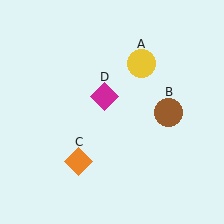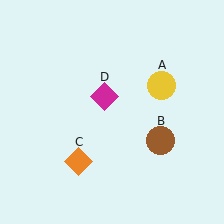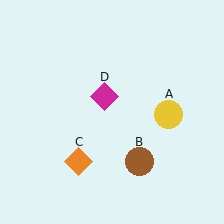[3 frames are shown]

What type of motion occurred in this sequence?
The yellow circle (object A), brown circle (object B) rotated clockwise around the center of the scene.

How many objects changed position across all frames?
2 objects changed position: yellow circle (object A), brown circle (object B).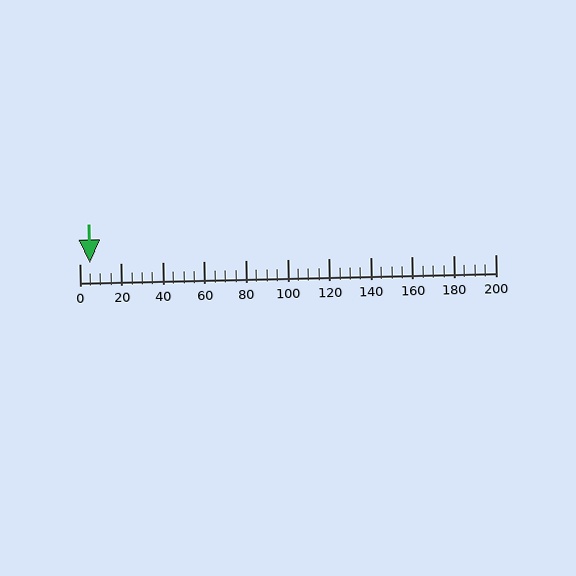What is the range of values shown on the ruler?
The ruler shows values from 0 to 200.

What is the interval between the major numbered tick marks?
The major tick marks are spaced 20 units apart.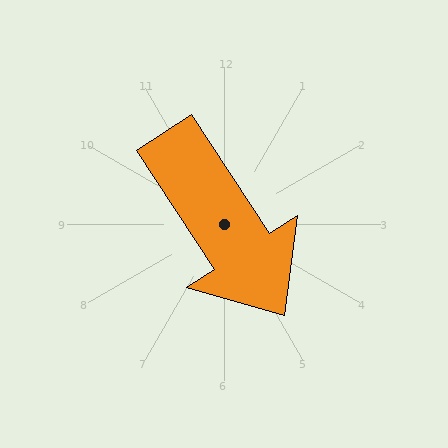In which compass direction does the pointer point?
Southeast.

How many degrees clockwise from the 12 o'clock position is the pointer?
Approximately 147 degrees.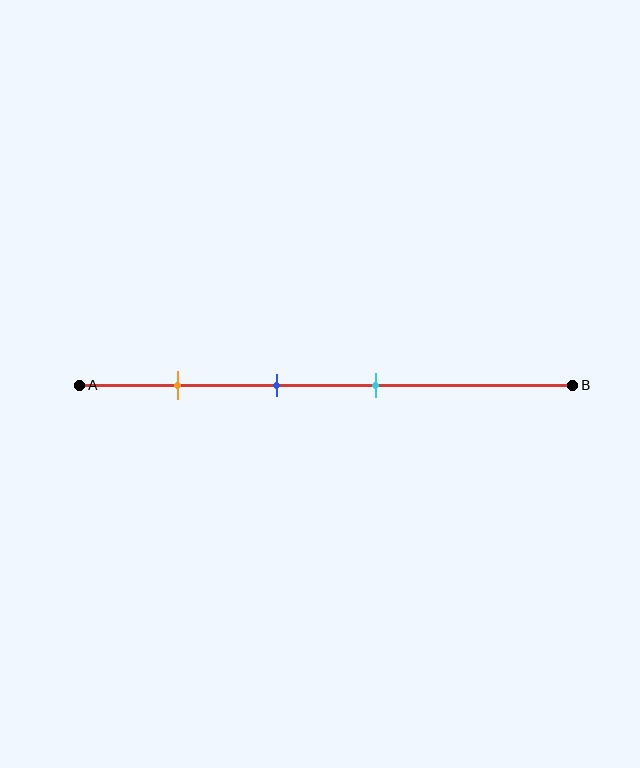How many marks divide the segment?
There are 3 marks dividing the segment.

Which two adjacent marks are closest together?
The blue and cyan marks are the closest adjacent pair.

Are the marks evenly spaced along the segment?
Yes, the marks are approximately evenly spaced.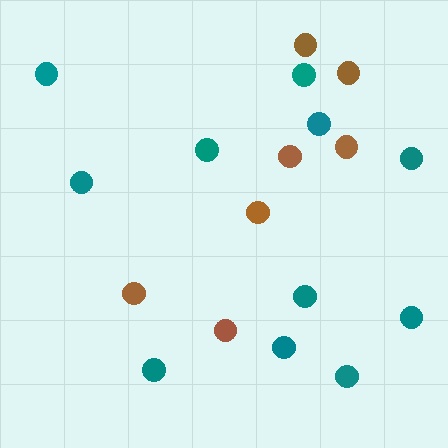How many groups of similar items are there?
There are 2 groups: one group of brown circles (7) and one group of teal circles (11).